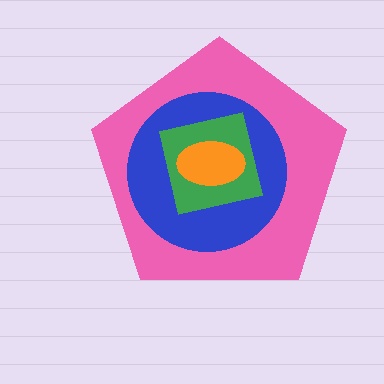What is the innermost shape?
The orange ellipse.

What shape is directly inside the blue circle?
The green square.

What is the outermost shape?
The pink pentagon.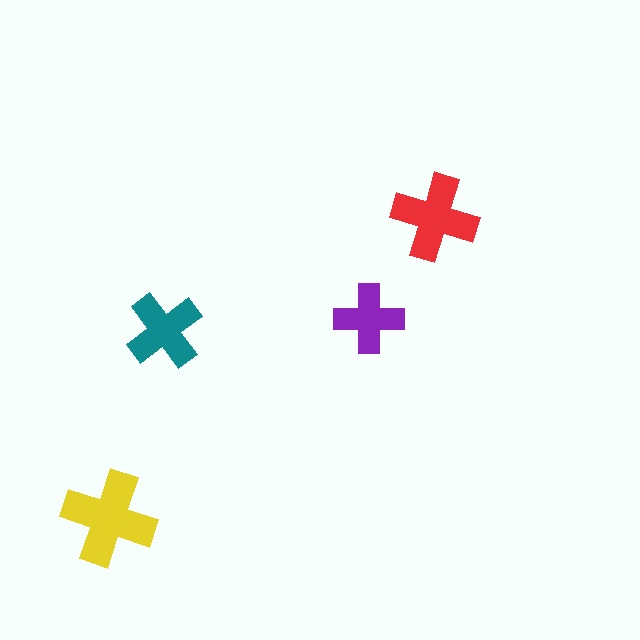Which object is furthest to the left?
The yellow cross is leftmost.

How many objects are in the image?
There are 4 objects in the image.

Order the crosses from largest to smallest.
the yellow one, the red one, the teal one, the purple one.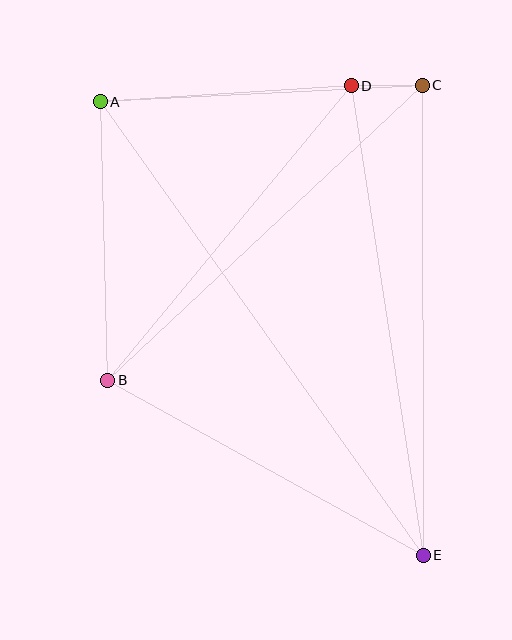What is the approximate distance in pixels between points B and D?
The distance between B and D is approximately 382 pixels.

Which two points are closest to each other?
Points C and D are closest to each other.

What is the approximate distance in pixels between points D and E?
The distance between D and E is approximately 475 pixels.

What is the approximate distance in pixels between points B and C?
The distance between B and C is approximately 431 pixels.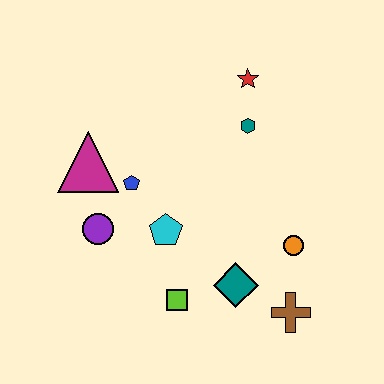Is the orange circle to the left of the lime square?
No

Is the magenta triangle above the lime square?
Yes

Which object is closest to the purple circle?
The blue pentagon is closest to the purple circle.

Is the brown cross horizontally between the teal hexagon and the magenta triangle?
No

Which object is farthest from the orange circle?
The magenta triangle is farthest from the orange circle.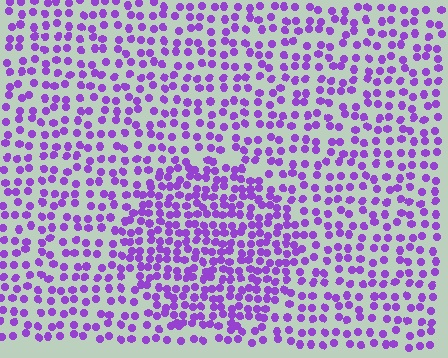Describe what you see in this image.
The image contains small purple elements arranged at two different densities. A circle-shaped region is visible where the elements are more densely packed than the surrounding area.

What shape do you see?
I see a circle.